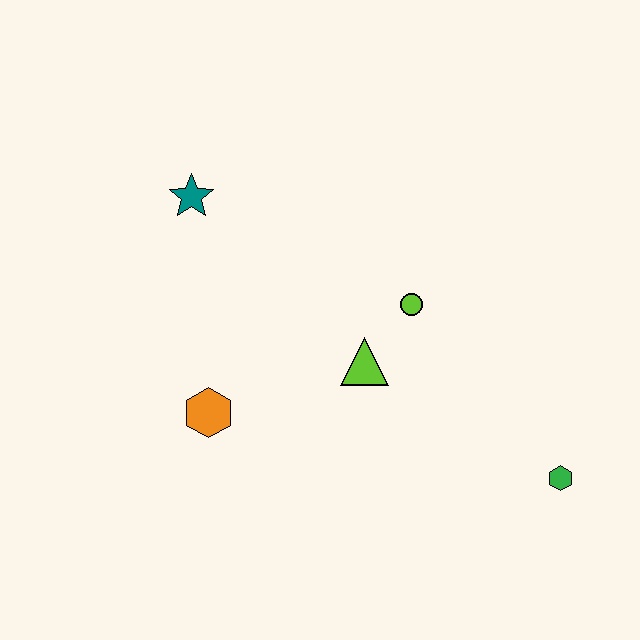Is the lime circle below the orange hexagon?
No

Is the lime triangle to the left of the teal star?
No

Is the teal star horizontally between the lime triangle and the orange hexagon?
No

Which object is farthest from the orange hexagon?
The green hexagon is farthest from the orange hexagon.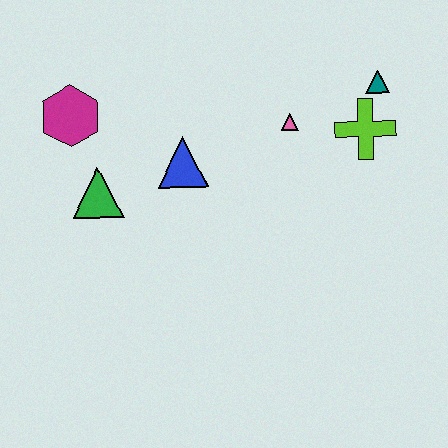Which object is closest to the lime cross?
The teal triangle is closest to the lime cross.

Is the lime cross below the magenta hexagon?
Yes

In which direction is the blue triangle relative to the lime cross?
The blue triangle is to the left of the lime cross.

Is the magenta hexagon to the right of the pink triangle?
No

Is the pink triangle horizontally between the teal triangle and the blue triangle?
Yes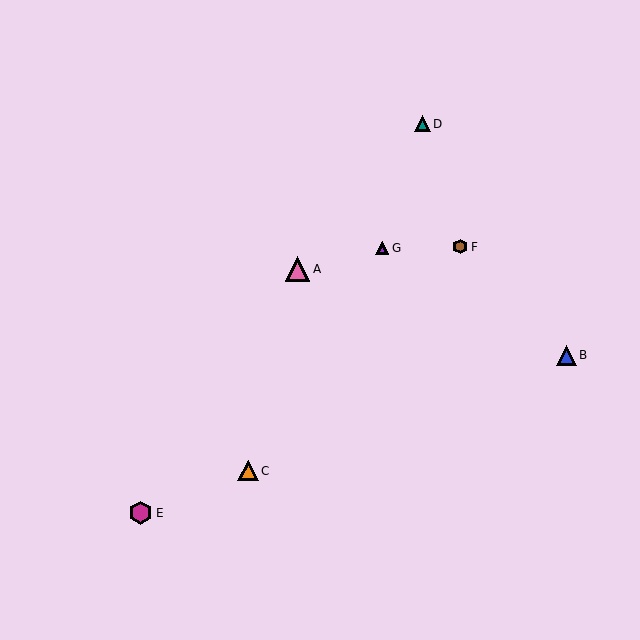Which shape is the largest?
The pink triangle (labeled A) is the largest.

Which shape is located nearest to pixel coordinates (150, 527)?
The magenta hexagon (labeled E) at (141, 513) is nearest to that location.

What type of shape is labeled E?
Shape E is a magenta hexagon.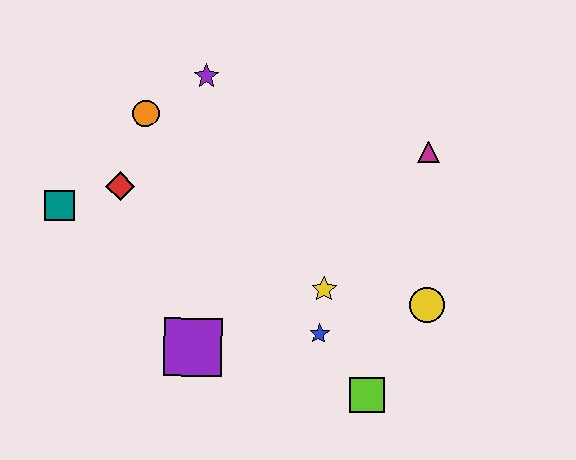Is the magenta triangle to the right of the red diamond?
Yes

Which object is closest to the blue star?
The yellow star is closest to the blue star.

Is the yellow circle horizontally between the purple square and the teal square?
No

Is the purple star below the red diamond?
No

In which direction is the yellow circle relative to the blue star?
The yellow circle is to the right of the blue star.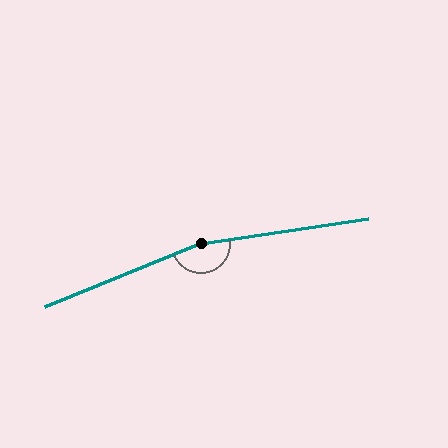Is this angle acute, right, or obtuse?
It is obtuse.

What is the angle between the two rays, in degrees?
Approximately 166 degrees.